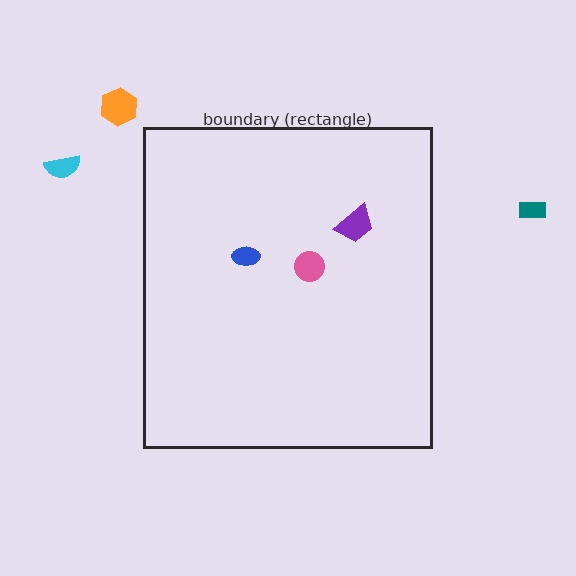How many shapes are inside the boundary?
3 inside, 3 outside.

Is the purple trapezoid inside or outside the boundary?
Inside.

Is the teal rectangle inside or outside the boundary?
Outside.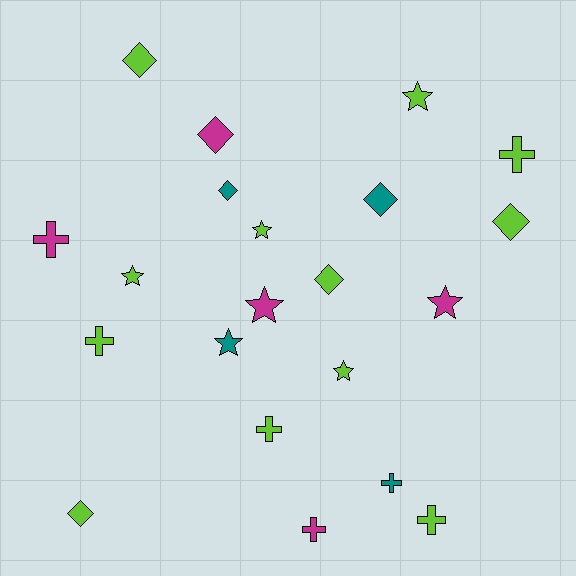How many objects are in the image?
There are 21 objects.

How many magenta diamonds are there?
There is 1 magenta diamond.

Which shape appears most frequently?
Star, with 7 objects.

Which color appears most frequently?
Lime, with 12 objects.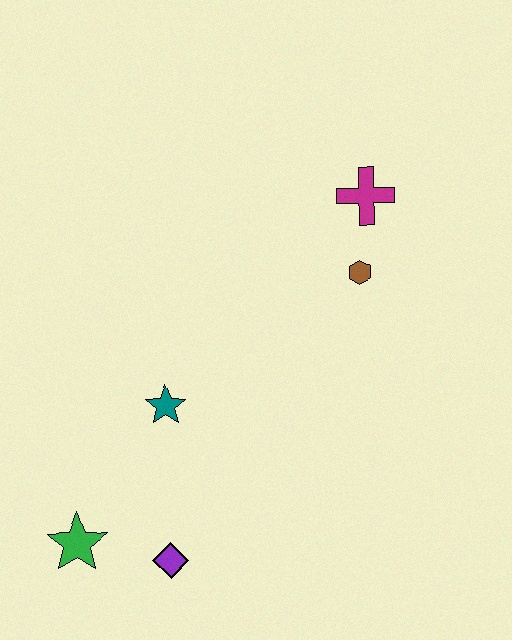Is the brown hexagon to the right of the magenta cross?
No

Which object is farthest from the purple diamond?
The magenta cross is farthest from the purple diamond.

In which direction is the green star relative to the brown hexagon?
The green star is to the left of the brown hexagon.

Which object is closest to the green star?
The purple diamond is closest to the green star.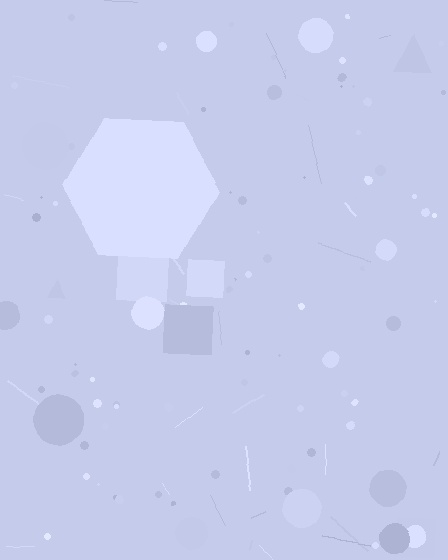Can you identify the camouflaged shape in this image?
The camouflaged shape is a hexagon.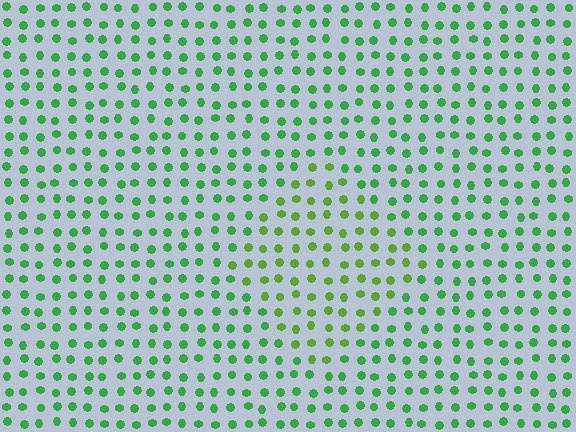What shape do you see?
I see a diamond.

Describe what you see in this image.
The image is filled with small green elements in a uniform arrangement. A diamond-shaped region is visible where the elements are tinted to a slightly different hue, forming a subtle color boundary.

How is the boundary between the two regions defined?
The boundary is defined purely by a slight shift in hue (about 28 degrees). Spacing, size, and orientation are identical on both sides.